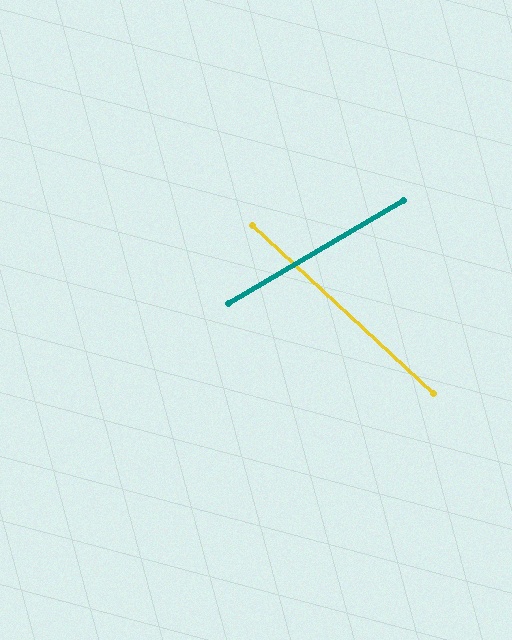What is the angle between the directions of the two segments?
Approximately 73 degrees.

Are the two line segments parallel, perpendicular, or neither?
Neither parallel nor perpendicular — they differ by about 73°.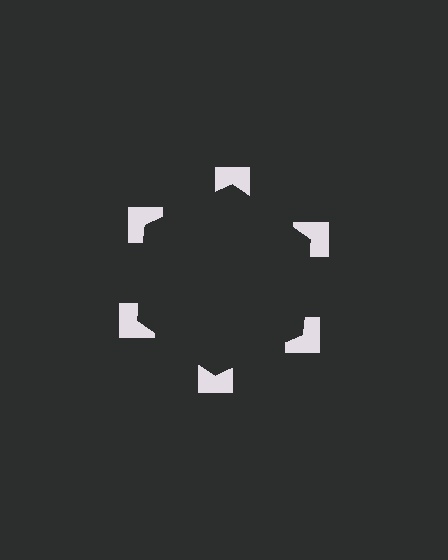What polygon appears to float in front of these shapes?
An illusory hexagon — its edges are inferred from the aligned wedge cuts in the notched squares, not physically drawn.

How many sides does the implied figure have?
6 sides.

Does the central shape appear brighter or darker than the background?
It typically appears slightly darker than the background, even though no actual brightness change is drawn.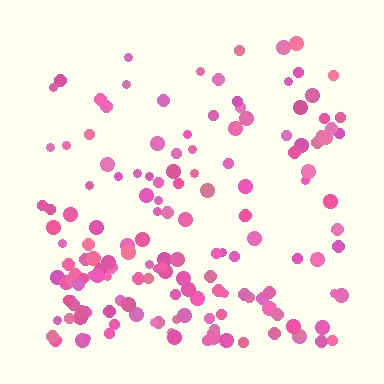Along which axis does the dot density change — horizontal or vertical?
Vertical.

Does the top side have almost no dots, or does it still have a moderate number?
Still a moderate number, just noticeably fewer than the bottom.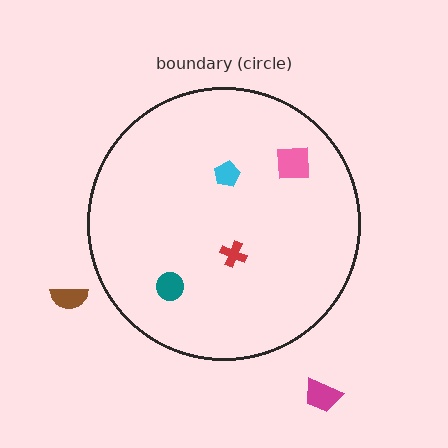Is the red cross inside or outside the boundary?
Inside.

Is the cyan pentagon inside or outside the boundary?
Inside.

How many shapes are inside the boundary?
4 inside, 2 outside.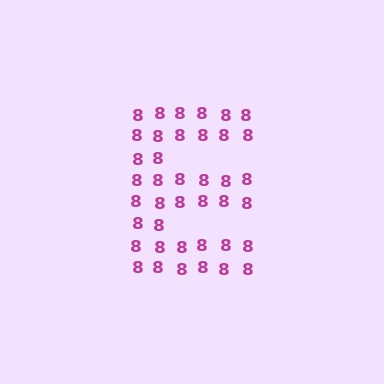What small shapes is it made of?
It is made of small digit 8's.